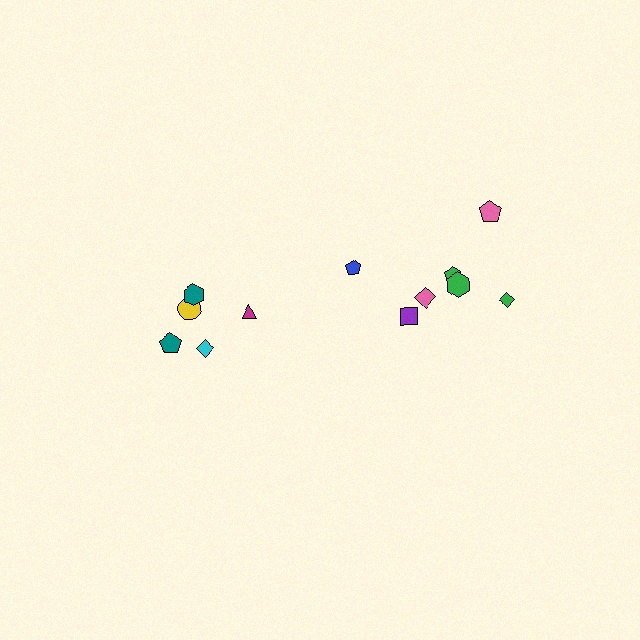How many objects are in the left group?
There are 5 objects.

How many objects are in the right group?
There are 7 objects.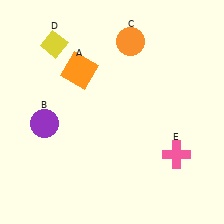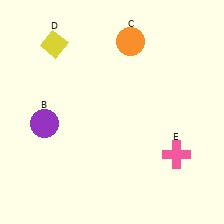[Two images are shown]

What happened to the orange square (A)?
The orange square (A) was removed in Image 2. It was in the top-left area of Image 1.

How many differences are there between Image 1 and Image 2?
There is 1 difference between the two images.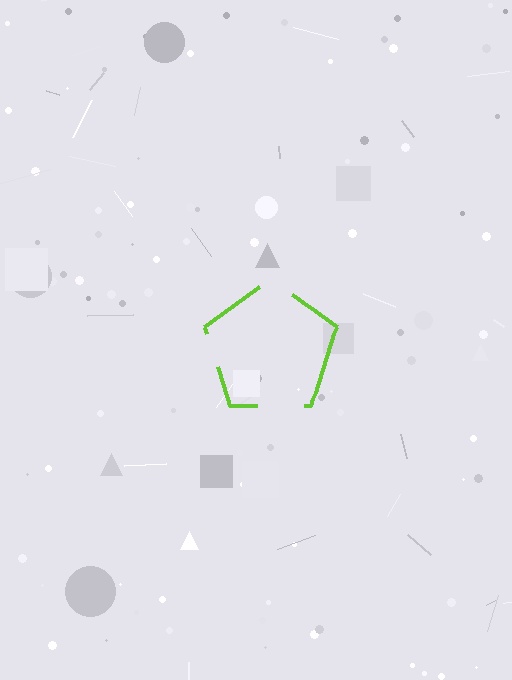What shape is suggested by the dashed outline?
The dashed outline suggests a pentagon.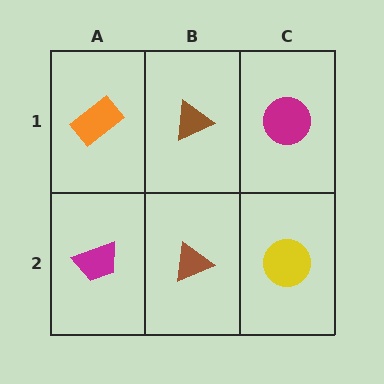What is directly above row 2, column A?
An orange rectangle.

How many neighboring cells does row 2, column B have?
3.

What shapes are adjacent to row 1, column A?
A magenta trapezoid (row 2, column A), a brown triangle (row 1, column B).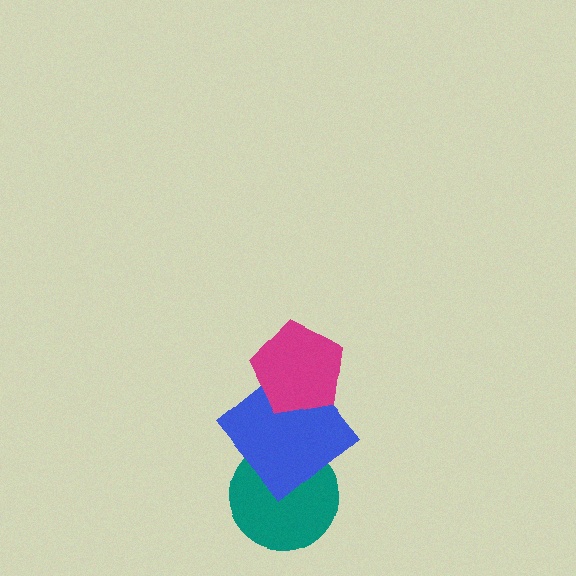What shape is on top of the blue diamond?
The magenta pentagon is on top of the blue diamond.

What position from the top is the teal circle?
The teal circle is 3rd from the top.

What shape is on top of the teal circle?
The blue diamond is on top of the teal circle.